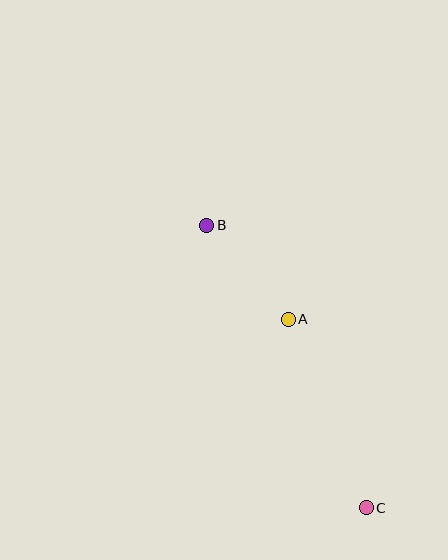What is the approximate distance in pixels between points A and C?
The distance between A and C is approximately 204 pixels.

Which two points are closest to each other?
Points A and B are closest to each other.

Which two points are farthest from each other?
Points B and C are farthest from each other.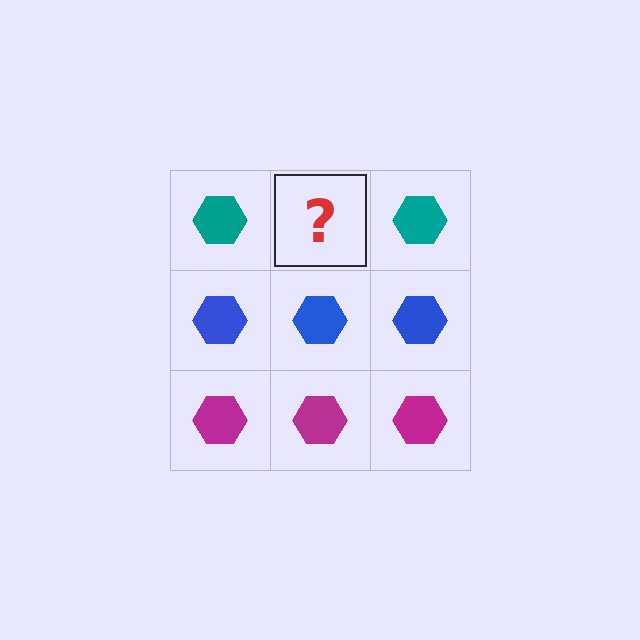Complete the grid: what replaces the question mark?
The question mark should be replaced with a teal hexagon.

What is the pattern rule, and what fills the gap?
The rule is that each row has a consistent color. The gap should be filled with a teal hexagon.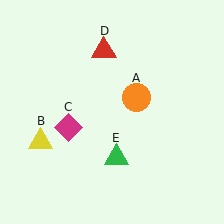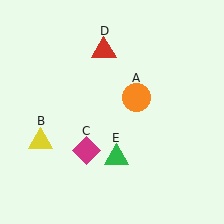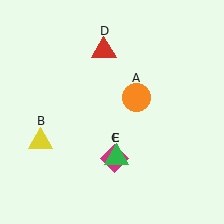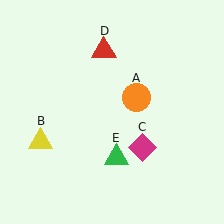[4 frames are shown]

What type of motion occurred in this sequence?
The magenta diamond (object C) rotated counterclockwise around the center of the scene.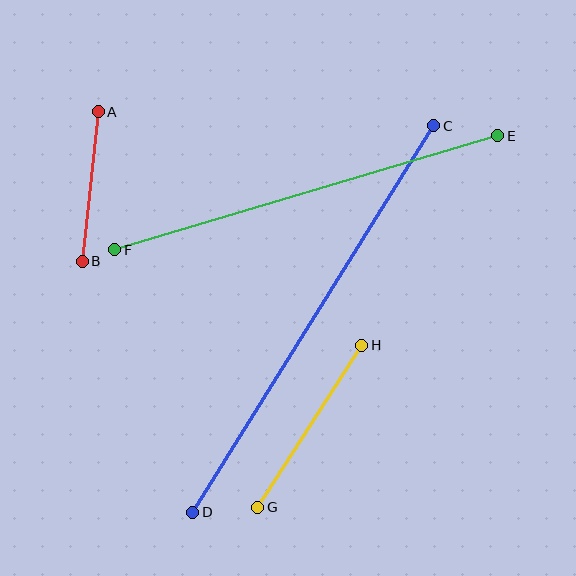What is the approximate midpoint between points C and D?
The midpoint is at approximately (313, 319) pixels.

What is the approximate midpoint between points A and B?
The midpoint is at approximately (90, 187) pixels.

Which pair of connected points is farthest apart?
Points C and D are farthest apart.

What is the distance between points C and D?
The distance is approximately 456 pixels.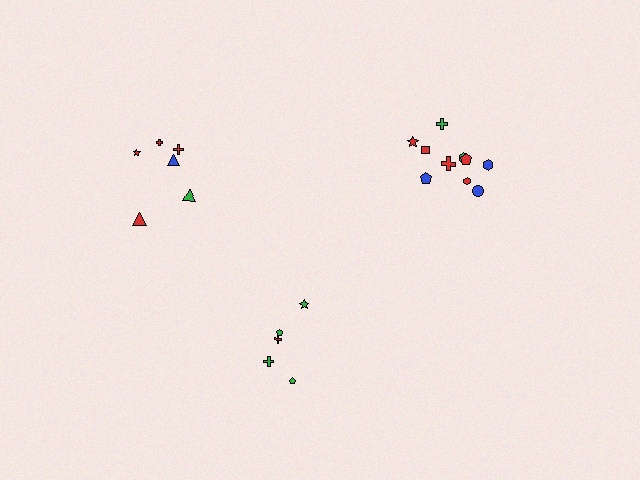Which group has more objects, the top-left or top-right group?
The top-right group.